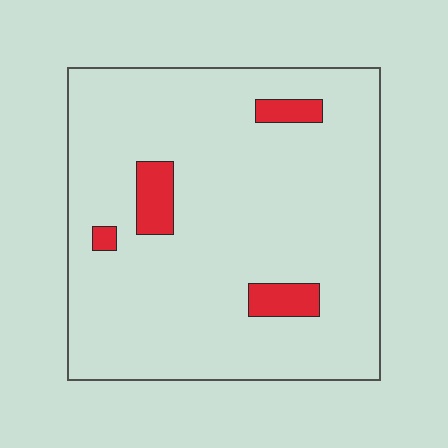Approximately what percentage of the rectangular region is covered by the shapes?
Approximately 10%.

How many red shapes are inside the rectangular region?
4.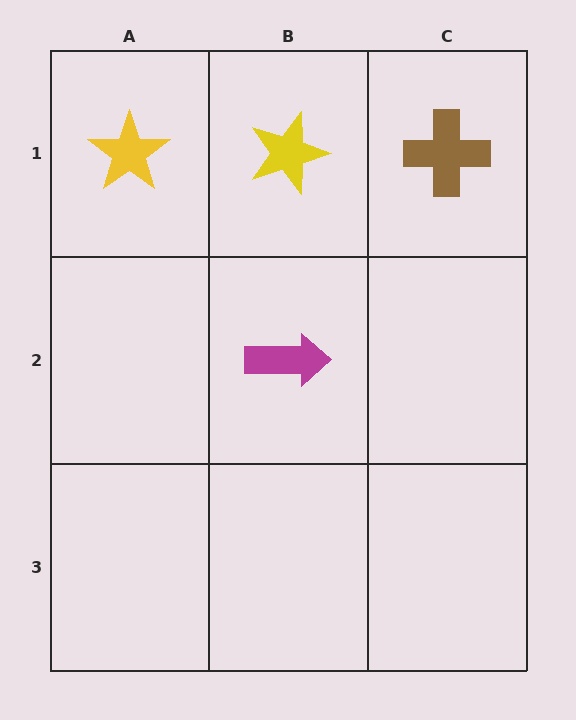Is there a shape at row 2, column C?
No, that cell is empty.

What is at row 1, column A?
A yellow star.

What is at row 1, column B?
A yellow star.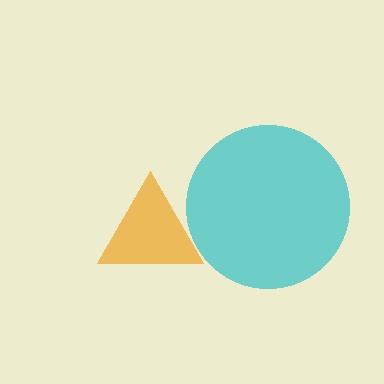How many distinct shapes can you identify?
There are 2 distinct shapes: a cyan circle, an orange triangle.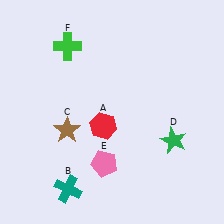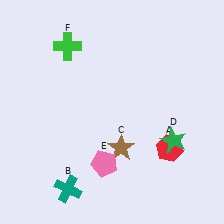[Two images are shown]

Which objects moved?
The objects that moved are: the red hexagon (A), the brown star (C).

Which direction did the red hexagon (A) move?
The red hexagon (A) moved right.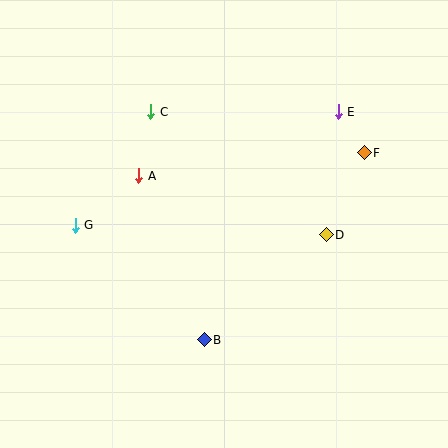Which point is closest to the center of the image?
Point A at (139, 176) is closest to the center.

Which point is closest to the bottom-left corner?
Point B is closest to the bottom-left corner.